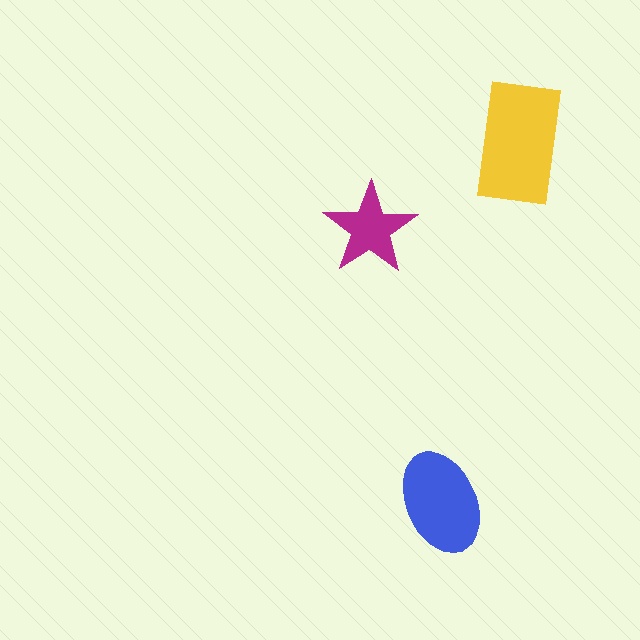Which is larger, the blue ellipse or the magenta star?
The blue ellipse.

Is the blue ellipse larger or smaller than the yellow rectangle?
Smaller.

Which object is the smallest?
The magenta star.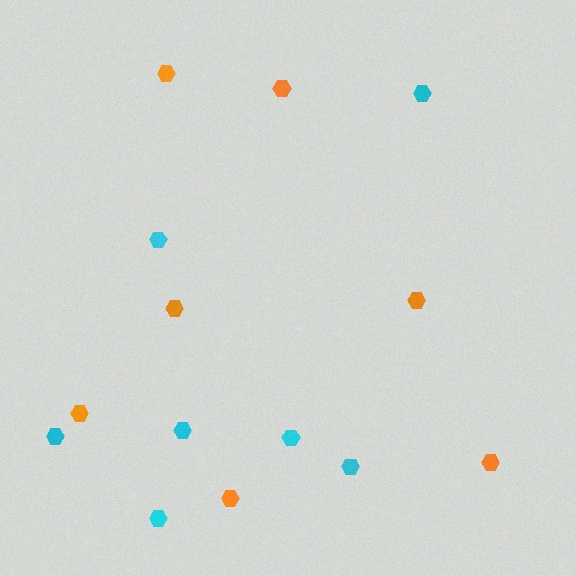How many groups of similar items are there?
There are 2 groups: one group of cyan hexagons (7) and one group of orange hexagons (7).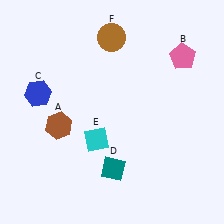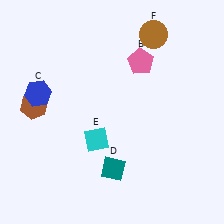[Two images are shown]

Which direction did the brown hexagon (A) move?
The brown hexagon (A) moved left.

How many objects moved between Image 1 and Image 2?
3 objects moved between the two images.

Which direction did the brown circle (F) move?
The brown circle (F) moved right.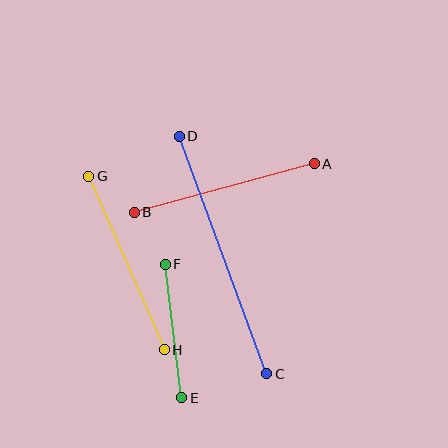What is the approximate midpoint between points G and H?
The midpoint is at approximately (127, 263) pixels.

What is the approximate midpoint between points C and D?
The midpoint is at approximately (223, 255) pixels.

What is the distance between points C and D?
The distance is approximately 253 pixels.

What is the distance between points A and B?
The distance is approximately 187 pixels.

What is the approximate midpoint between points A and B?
The midpoint is at approximately (224, 188) pixels.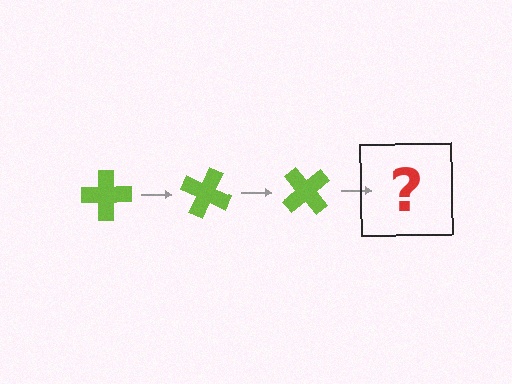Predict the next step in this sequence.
The next step is a lime cross rotated 75 degrees.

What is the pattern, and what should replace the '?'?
The pattern is that the cross rotates 25 degrees each step. The '?' should be a lime cross rotated 75 degrees.